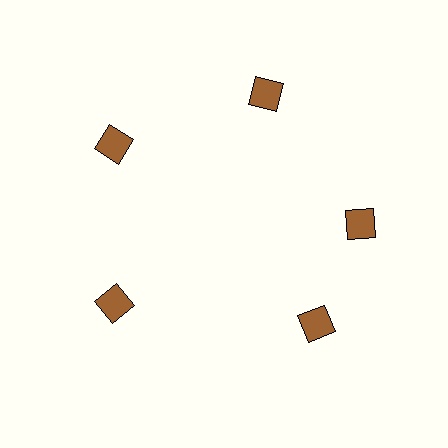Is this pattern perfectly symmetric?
No. The 5 brown squares are arranged in a ring, but one element near the 5 o'clock position is rotated out of alignment along the ring, breaking the 5-fold rotational symmetry.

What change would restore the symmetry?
The symmetry would be restored by rotating it back into even spacing with its neighbors so that all 5 squares sit at equal angles and equal distance from the center.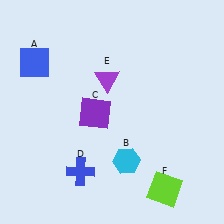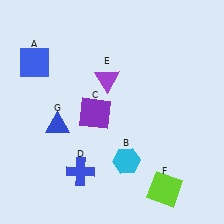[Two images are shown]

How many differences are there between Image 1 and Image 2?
There is 1 difference between the two images.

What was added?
A blue triangle (G) was added in Image 2.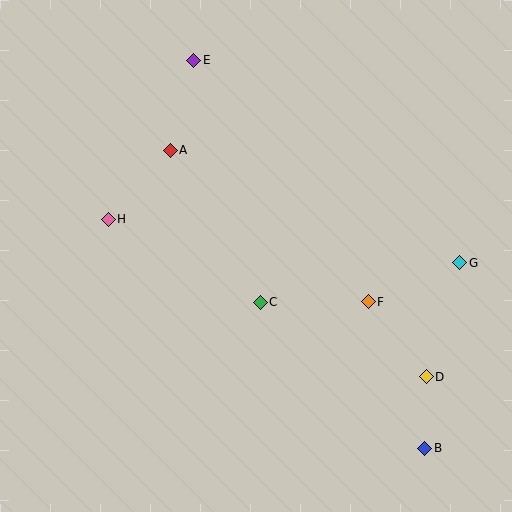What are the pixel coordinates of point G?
Point G is at (460, 263).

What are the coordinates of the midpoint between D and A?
The midpoint between D and A is at (298, 264).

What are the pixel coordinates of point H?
Point H is at (108, 219).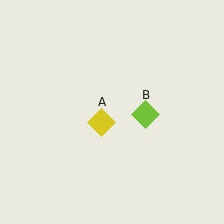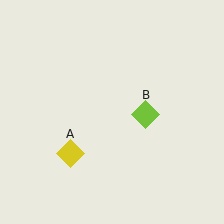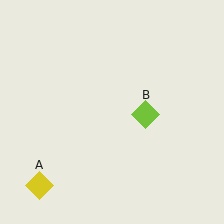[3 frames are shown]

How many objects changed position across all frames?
1 object changed position: yellow diamond (object A).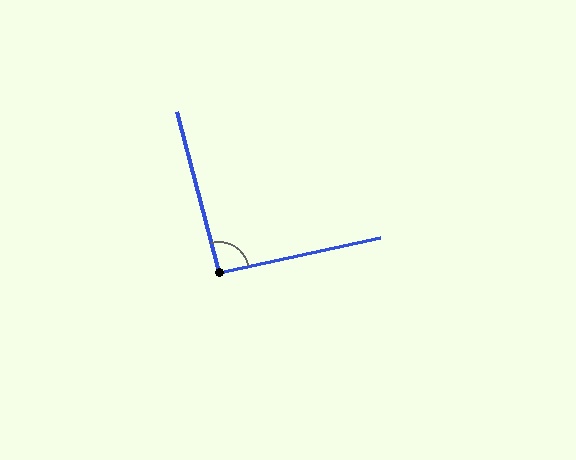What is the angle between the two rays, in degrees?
Approximately 92 degrees.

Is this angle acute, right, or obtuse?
It is approximately a right angle.